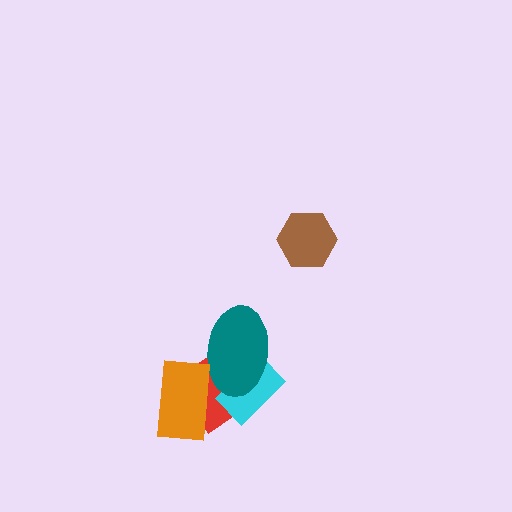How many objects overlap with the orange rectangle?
2 objects overlap with the orange rectangle.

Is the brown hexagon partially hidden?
No, no other shape covers it.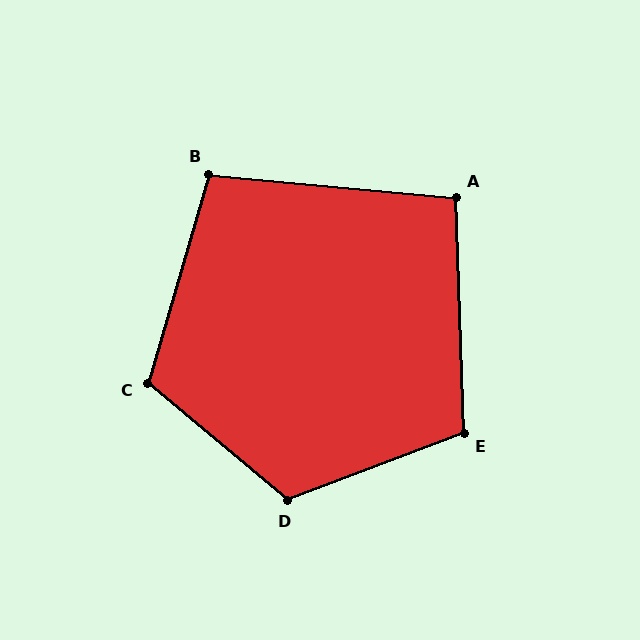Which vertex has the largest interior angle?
D, at approximately 119 degrees.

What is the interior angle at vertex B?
Approximately 101 degrees (obtuse).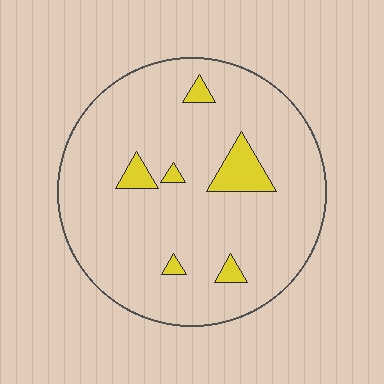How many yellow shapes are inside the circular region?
6.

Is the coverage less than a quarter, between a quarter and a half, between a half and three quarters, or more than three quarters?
Less than a quarter.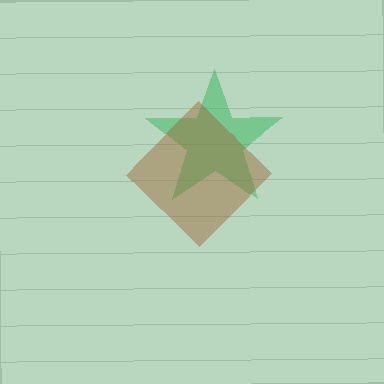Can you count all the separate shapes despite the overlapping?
Yes, there are 2 separate shapes.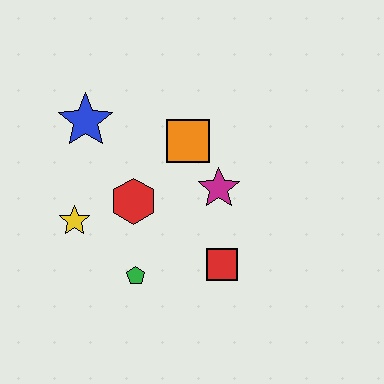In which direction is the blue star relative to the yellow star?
The blue star is above the yellow star.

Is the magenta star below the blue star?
Yes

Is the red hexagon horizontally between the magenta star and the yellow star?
Yes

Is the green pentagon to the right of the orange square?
No